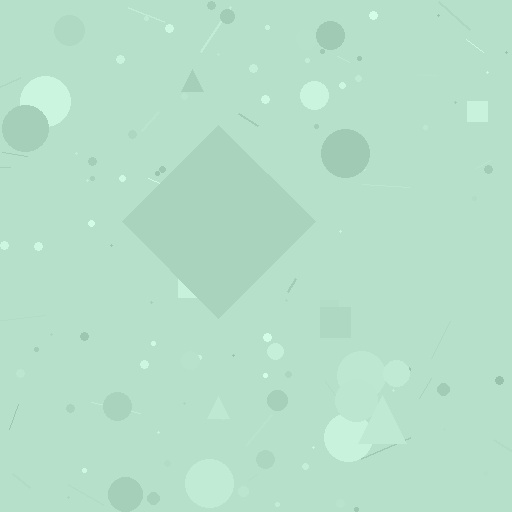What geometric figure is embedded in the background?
A diamond is embedded in the background.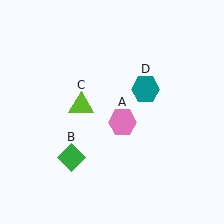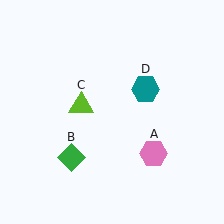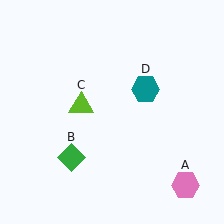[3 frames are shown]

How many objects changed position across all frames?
1 object changed position: pink hexagon (object A).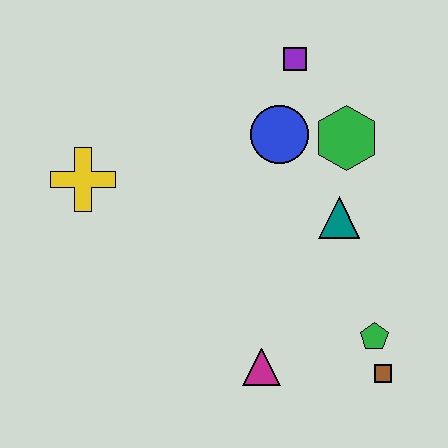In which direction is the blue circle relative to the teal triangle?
The blue circle is above the teal triangle.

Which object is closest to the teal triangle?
The green hexagon is closest to the teal triangle.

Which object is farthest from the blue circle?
The brown square is farthest from the blue circle.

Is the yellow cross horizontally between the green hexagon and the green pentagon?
No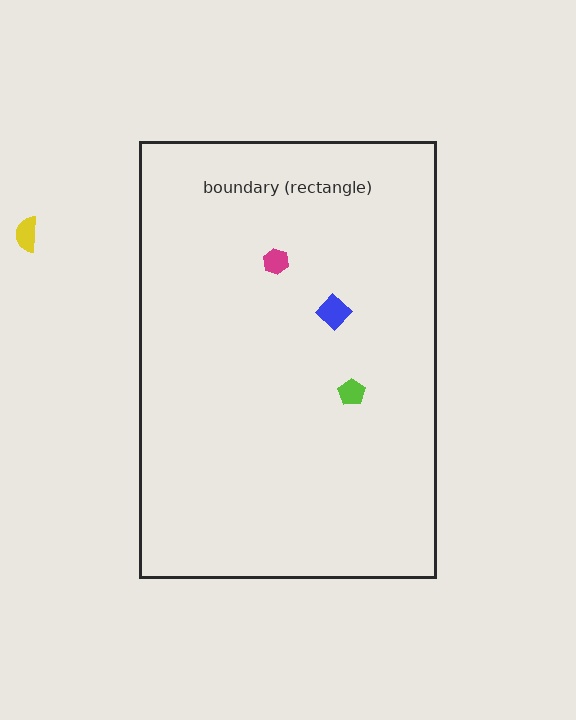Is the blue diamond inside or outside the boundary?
Inside.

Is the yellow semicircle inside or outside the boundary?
Outside.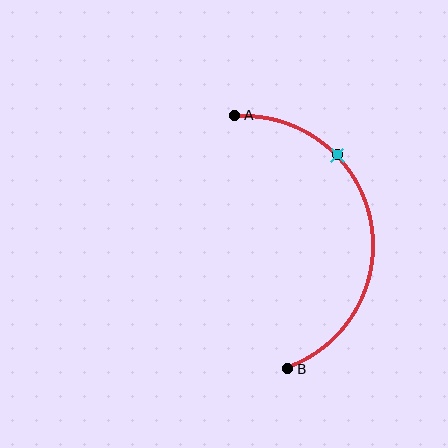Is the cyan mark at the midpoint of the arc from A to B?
No. The cyan mark lies on the arc but is closer to endpoint A. The arc midpoint would be at the point on the curve equidistant along the arc from both A and B.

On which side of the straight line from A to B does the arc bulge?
The arc bulges to the right of the straight line connecting A and B.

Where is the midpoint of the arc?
The arc midpoint is the point on the curve farthest from the straight line joining A and B. It sits to the right of that line.